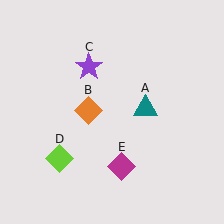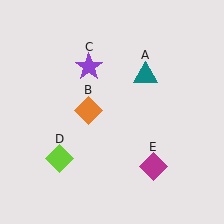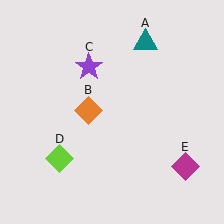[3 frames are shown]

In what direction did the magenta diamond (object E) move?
The magenta diamond (object E) moved right.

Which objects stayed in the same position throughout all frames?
Orange diamond (object B) and purple star (object C) and lime diamond (object D) remained stationary.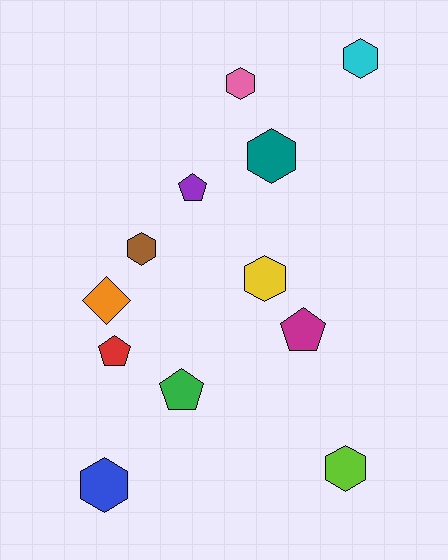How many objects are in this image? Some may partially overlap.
There are 12 objects.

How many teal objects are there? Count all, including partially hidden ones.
There is 1 teal object.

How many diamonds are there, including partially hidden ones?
There is 1 diamond.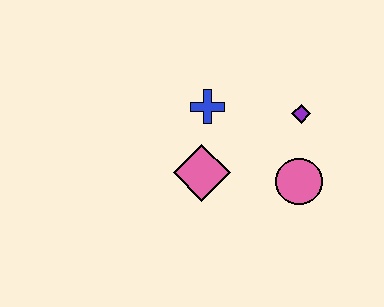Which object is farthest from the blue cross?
The pink circle is farthest from the blue cross.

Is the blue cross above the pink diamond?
Yes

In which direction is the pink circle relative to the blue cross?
The pink circle is to the right of the blue cross.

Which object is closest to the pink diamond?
The blue cross is closest to the pink diamond.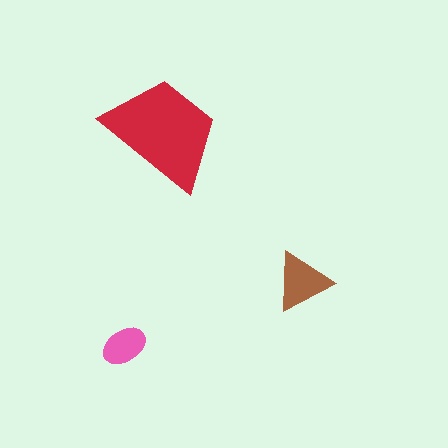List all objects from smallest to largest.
The pink ellipse, the brown triangle, the red trapezoid.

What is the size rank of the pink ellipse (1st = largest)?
3rd.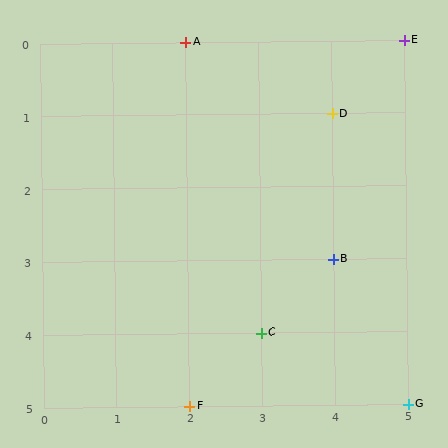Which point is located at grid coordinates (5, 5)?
Point G is at (5, 5).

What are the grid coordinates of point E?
Point E is at grid coordinates (5, 0).